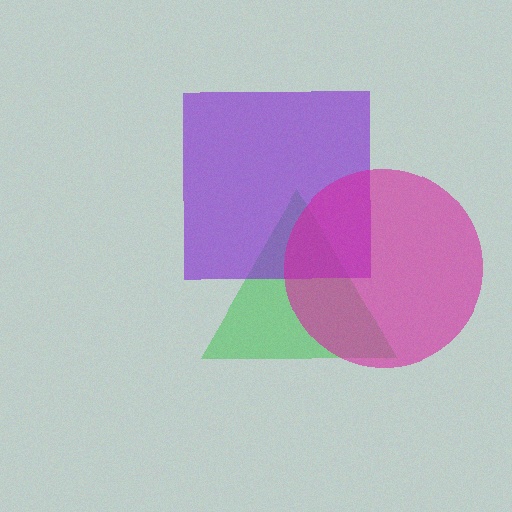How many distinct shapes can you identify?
There are 3 distinct shapes: a green triangle, a purple square, a magenta circle.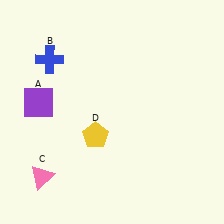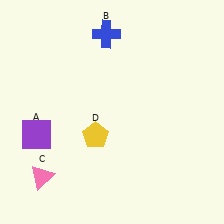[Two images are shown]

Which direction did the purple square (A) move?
The purple square (A) moved down.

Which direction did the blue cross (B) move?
The blue cross (B) moved right.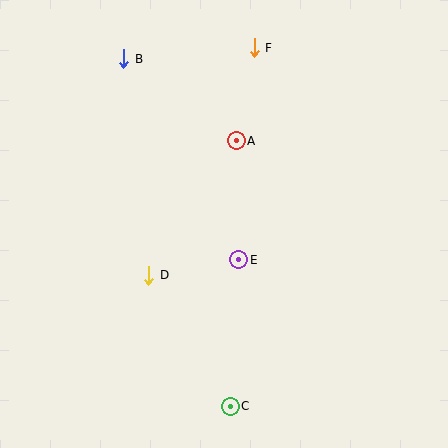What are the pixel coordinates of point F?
Point F is at (254, 48).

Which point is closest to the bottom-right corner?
Point C is closest to the bottom-right corner.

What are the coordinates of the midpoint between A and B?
The midpoint between A and B is at (180, 100).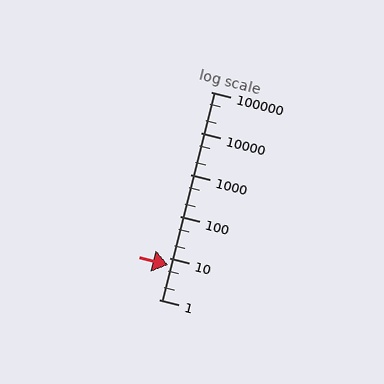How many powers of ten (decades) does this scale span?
The scale spans 5 decades, from 1 to 100000.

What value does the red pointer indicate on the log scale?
The pointer indicates approximately 6.6.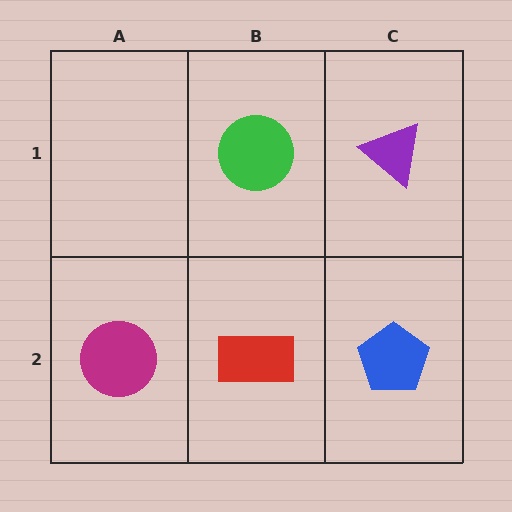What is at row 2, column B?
A red rectangle.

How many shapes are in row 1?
2 shapes.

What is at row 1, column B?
A green circle.